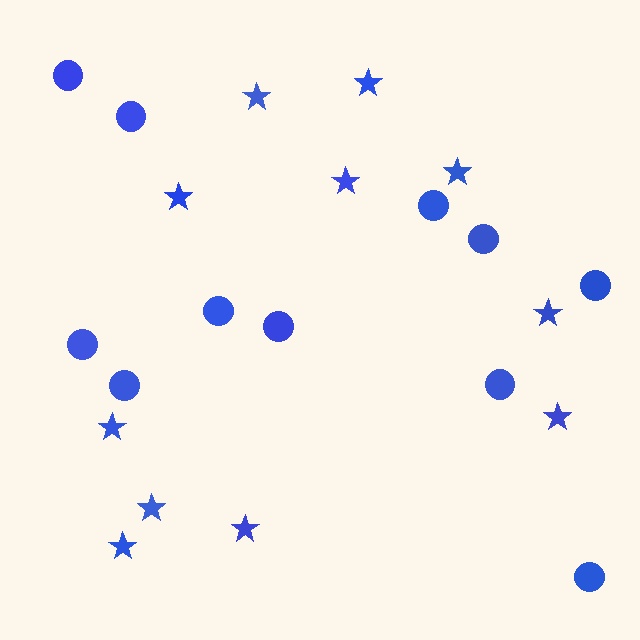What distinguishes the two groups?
There are 2 groups: one group of stars (11) and one group of circles (11).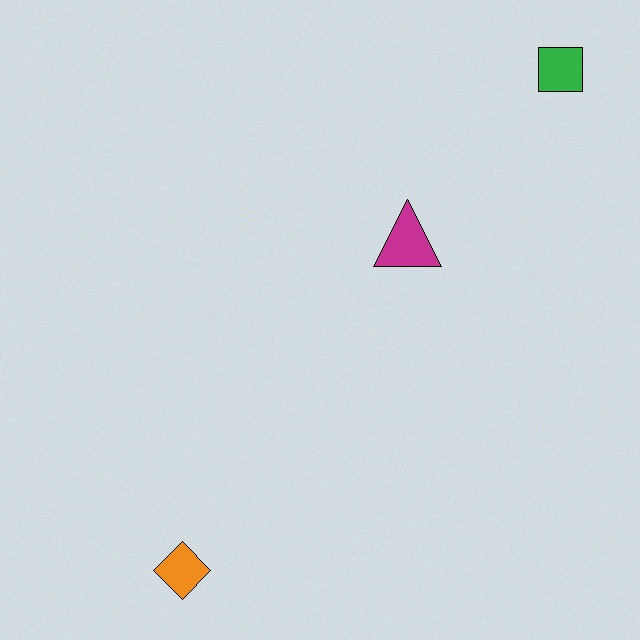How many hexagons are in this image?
There are no hexagons.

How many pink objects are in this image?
There are no pink objects.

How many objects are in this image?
There are 3 objects.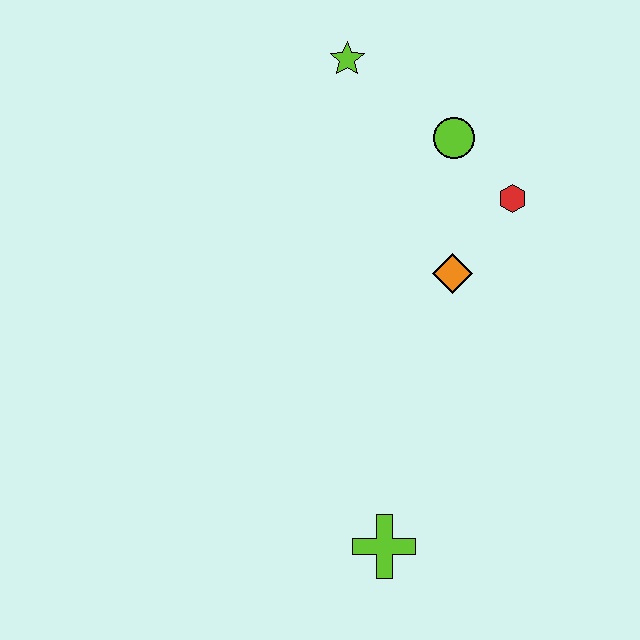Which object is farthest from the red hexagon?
The lime cross is farthest from the red hexagon.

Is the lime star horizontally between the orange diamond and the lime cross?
No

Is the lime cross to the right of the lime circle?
No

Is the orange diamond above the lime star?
No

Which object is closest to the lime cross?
The orange diamond is closest to the lime cross.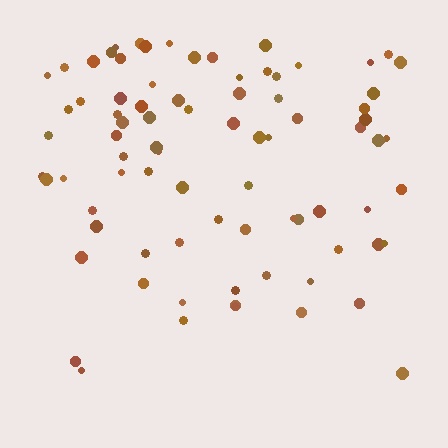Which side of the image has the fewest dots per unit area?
The bottom.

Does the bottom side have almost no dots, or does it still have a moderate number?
Still a moderate number, just noticeably fewer than the top.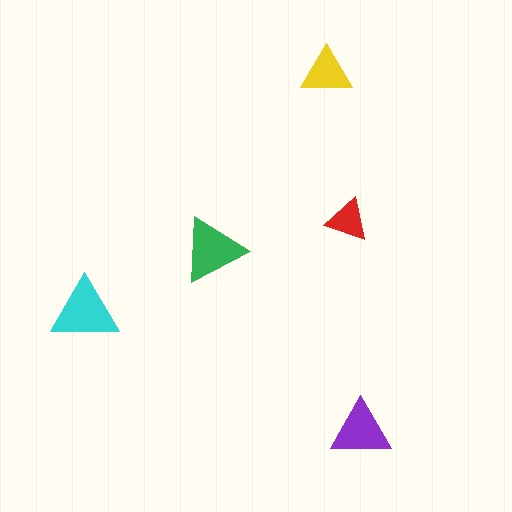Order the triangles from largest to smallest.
the cyan one, the green one, the purple one, the yellow one, the red one.